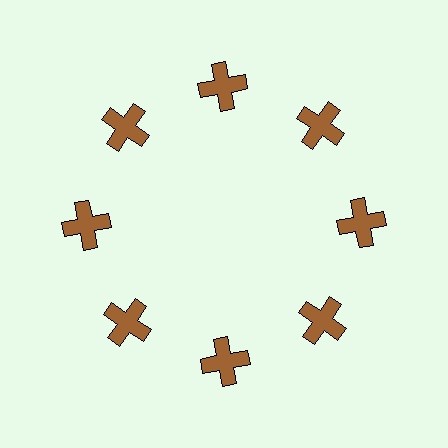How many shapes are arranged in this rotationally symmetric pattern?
There are 8 shapes, arranged in 8 groups of 1.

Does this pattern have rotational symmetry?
Yes, this pattern has 8-fold rotational symmetry. It looks the same after rotating 45 degrees around the center.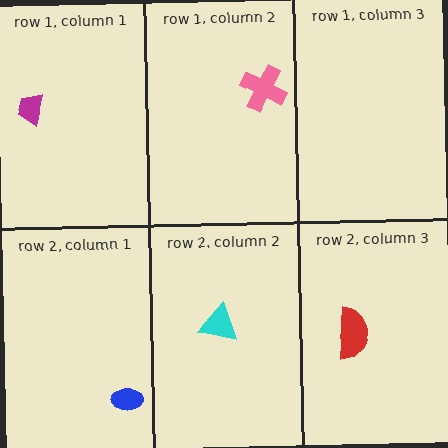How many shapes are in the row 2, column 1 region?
1.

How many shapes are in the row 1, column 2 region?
1.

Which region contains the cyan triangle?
The row 2, column 2 region.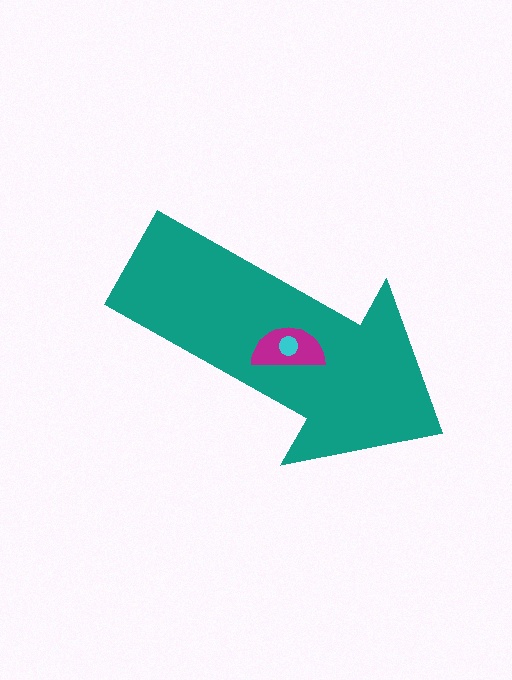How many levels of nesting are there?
3.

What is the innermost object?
The cyan circle.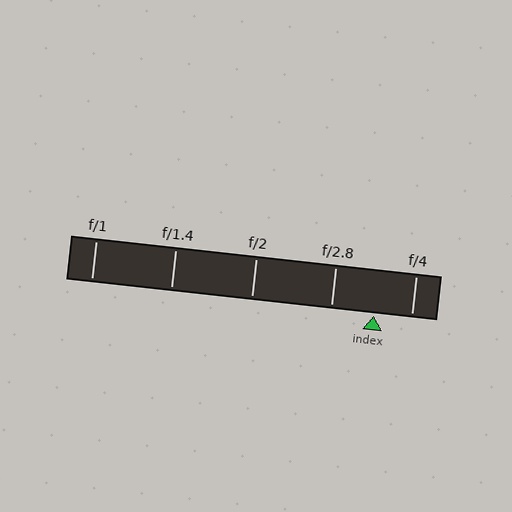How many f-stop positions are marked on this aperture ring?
There are 5 f-stop positions marked.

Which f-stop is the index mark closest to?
The index mark is closest to f/4.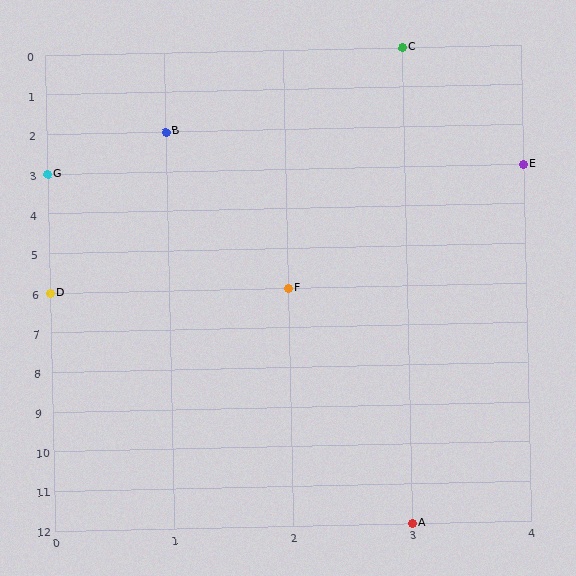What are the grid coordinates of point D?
Point D is at grid coordinates (0, 6).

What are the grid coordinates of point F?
Point F is at grid coordinates (2, 6).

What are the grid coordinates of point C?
Point C is at grid coordinates (3, 0).